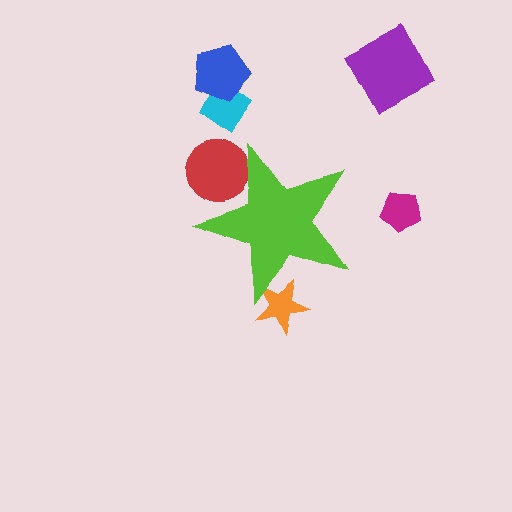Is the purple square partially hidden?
No, the purple square is fully visible.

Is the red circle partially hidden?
Yes, the red circle is partially hidden behind the lime star.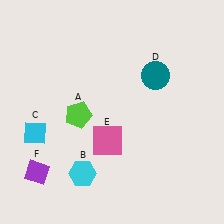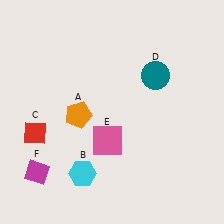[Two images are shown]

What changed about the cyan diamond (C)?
In Image 1, C is cyan. In Image 2, it changed to red.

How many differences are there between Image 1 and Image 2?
There are 3 differences between the two images.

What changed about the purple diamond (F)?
In Image 1, F is purple. In Image 2, it changed to magenta.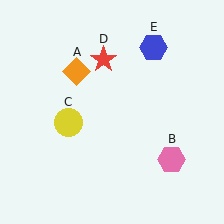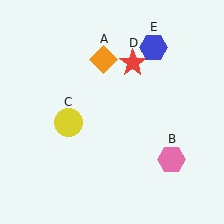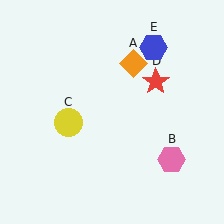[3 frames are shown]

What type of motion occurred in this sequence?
The orange diamond (object A), red star (object D) rotated clockwise around the center of the scene.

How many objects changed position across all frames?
2 objects changed position: orange diamond (object A), red star (object D).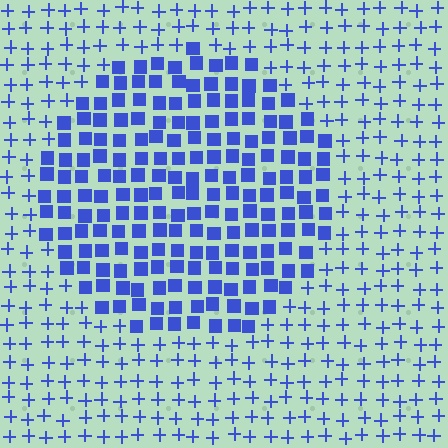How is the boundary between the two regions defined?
The boundary is defined by a change in element shape: squares inside vs. plus signs outside. All elements share the same color and spacing.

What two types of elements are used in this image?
The image uses squares inside the circle region and plus signs outside it.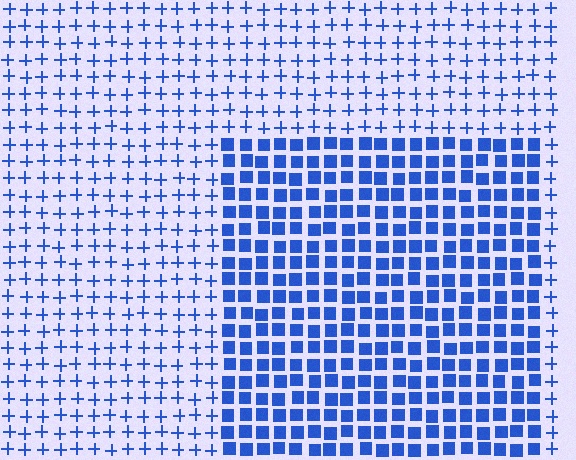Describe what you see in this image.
The image is filled with small blue elements arranged in a uniform grid. A rectangle-shaped region contains squares, while the surrounding area contains plus signs. The boundary is defined purely by the change in element shape.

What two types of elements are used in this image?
The image uses squares inside the rectangle region and plus signs outside it.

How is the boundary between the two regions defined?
The boundary is defined by a change in element shape: squares inside vs. plus signs outside. All elements share the same color and spacing.